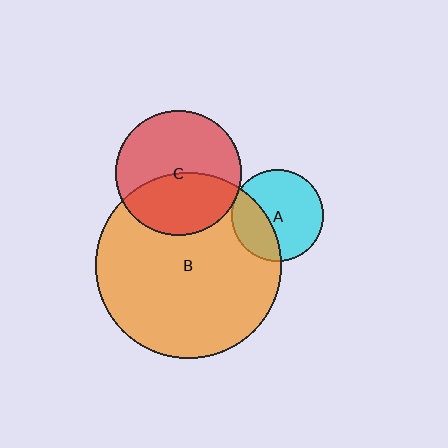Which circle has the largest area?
Circle B (orange).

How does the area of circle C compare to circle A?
Approximately 1.9 times.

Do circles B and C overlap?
Yes.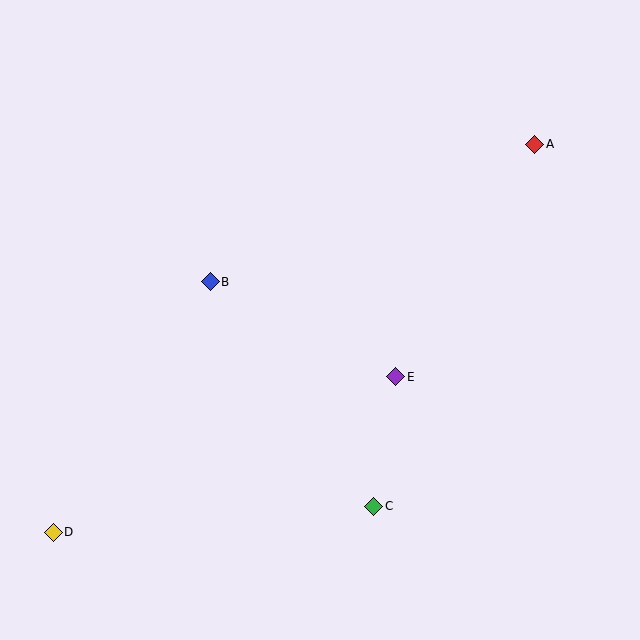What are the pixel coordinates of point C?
Point C is at (374, 506).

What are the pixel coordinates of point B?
Point B is at (210, 282).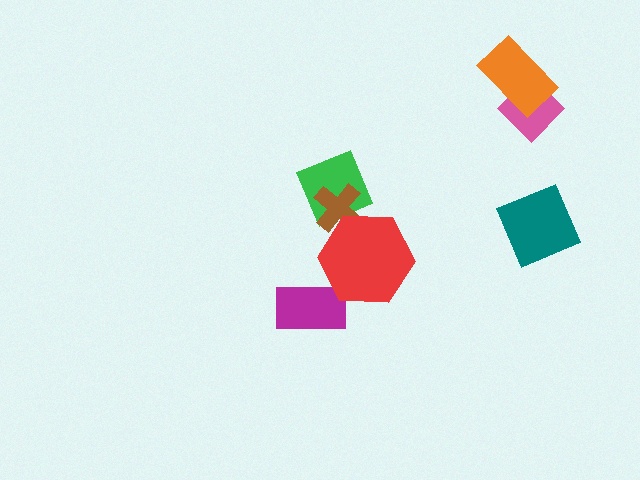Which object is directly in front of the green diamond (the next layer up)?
The brown cross is directly in front of the green diamond.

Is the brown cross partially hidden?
Yes, it is partially covered by another shape.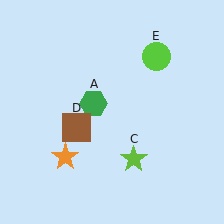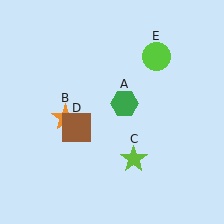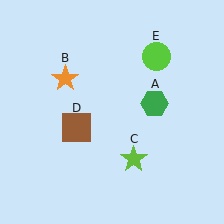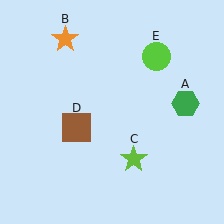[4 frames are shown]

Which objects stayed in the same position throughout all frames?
Lime star (object C) and brown square (object D) and lime circle (object E) remained stationary.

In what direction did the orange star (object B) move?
The orange star (object B) moved up.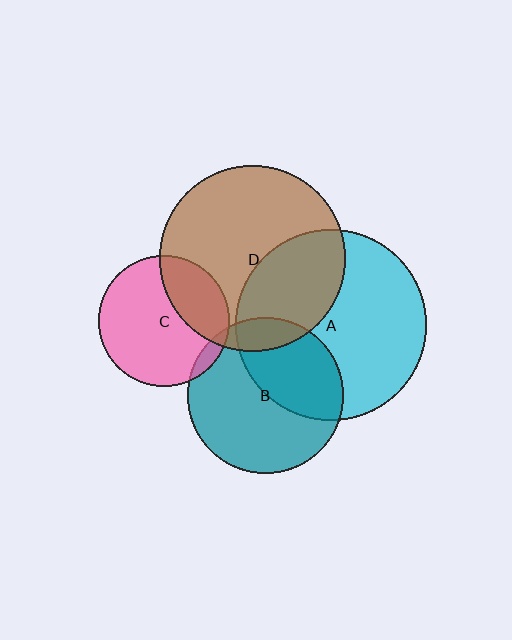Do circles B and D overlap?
Yes.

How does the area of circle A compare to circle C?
Approximately 2.1 times.